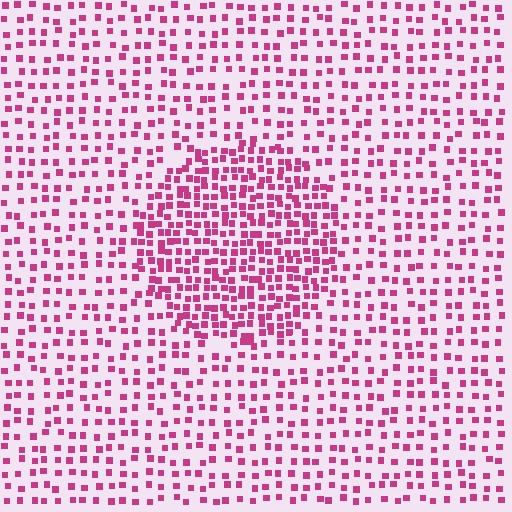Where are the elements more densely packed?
The elements are more densely packed inside the circle boundary.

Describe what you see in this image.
The image contains small magenta elements arranged at two different densities. A circle-shaped region is visible where the elements are more densely packed than the surrounding area.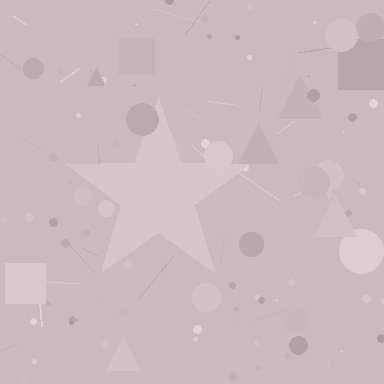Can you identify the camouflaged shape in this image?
The camouflaged shape is a star.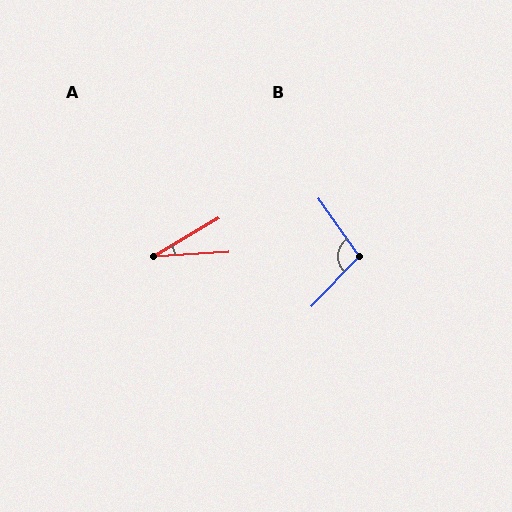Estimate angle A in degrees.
Approximately 27 degrees.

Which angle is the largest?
B, at approximately 100 degrees.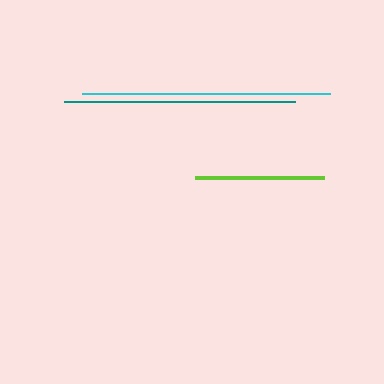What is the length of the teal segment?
The teal segment is approximately 231 pixels long.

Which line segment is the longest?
The cyan line is the longest at approximately 248 pixels.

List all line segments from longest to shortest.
From longest to shortest: cyan, teal, lime.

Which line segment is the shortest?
The lime line is the shortest at approximately 130 pixels.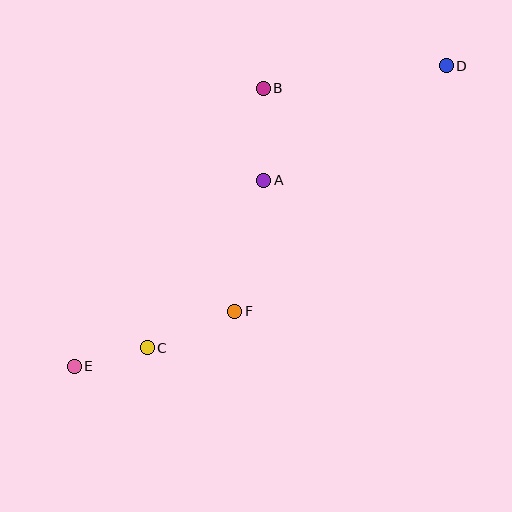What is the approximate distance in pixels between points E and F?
The distance between E and F is approximately 169 pixels.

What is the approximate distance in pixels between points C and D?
The distance between C and D is approximately 411 pixels.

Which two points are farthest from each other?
Points D and E are farthest from each other.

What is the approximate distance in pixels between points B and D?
The distance between B and D is approximately 184 pixels.